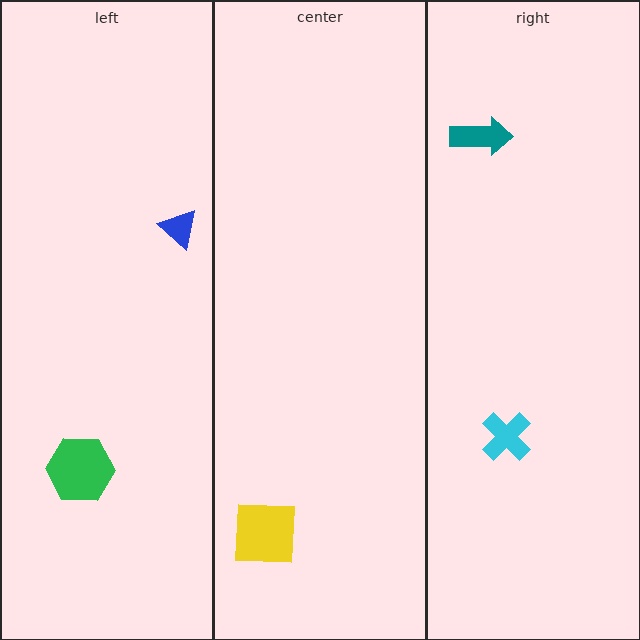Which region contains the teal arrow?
The right region.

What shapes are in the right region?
The teal arrow, the cyan cross.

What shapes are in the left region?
The green hexagon, the blue triangle.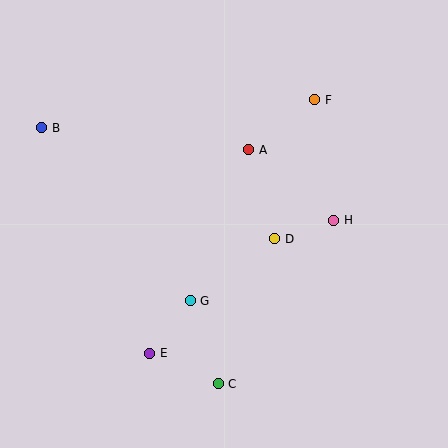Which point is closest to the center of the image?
Point D at (275, 239) is closest to the center.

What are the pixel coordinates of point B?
Point B is at (42, 128).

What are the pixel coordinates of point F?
Point F is at (315, 100).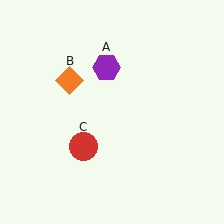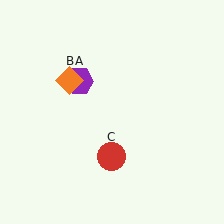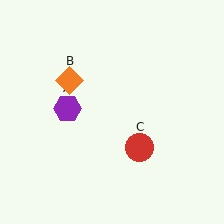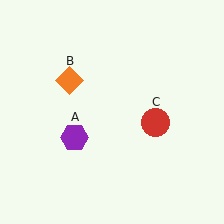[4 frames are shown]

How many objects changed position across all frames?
2 objects changed position: purple hexagon (object A), red circle (object C).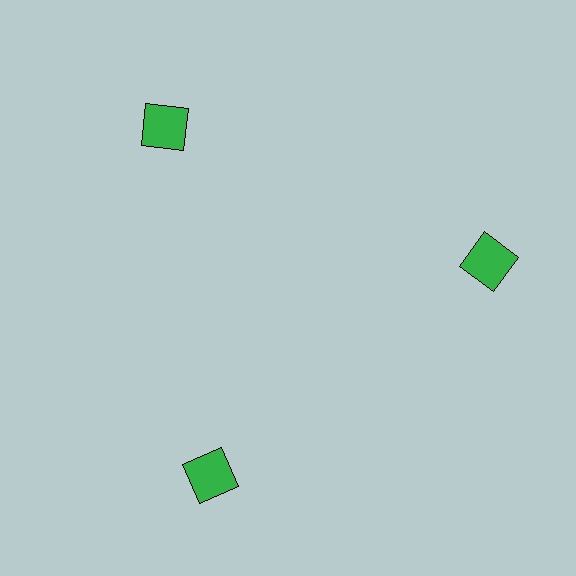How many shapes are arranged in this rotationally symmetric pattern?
There are 3 shapes, arranged in 3 groups of 1.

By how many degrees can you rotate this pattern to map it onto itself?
The pattern maps onto itself every 120 degrees of rotation.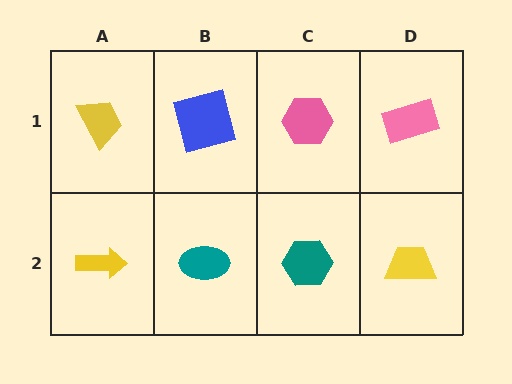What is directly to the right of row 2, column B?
A teal hexagon.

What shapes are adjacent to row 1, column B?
A teal ellipse (row 2, column B), a yellow trapezoid (row 1, column A), a pink hexagon (row 1, column C).